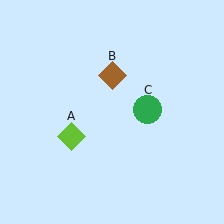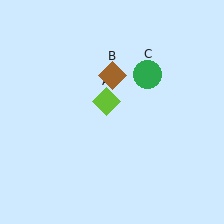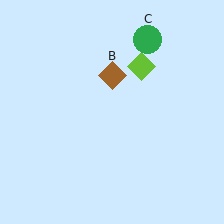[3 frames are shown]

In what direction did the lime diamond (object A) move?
The lime diamond (object A) moved up and to the right.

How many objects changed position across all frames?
2 objects changed position: lime diamond (object A), green circle (object C).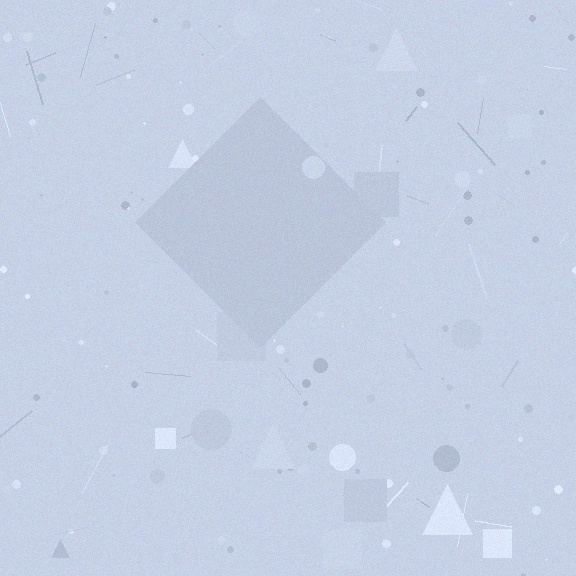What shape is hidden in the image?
A diamond is hidden in the image.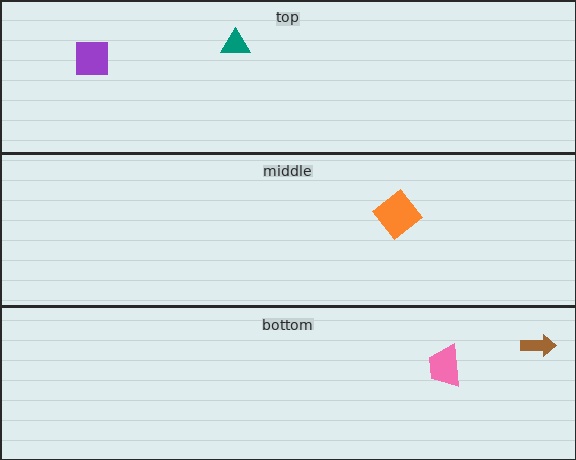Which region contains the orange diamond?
The middle region.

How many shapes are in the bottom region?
2.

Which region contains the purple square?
The top region.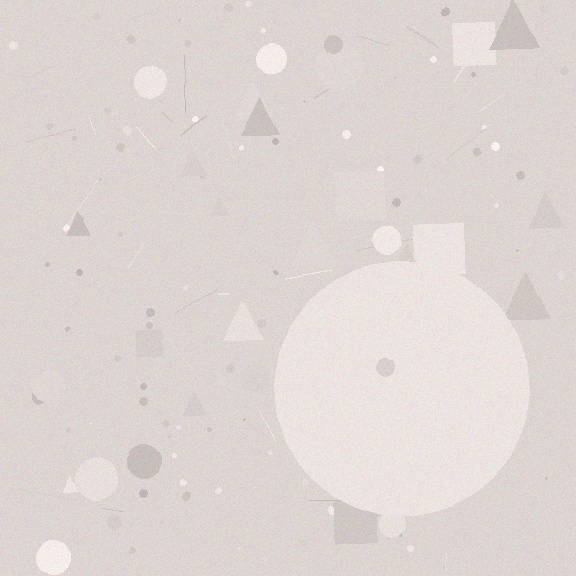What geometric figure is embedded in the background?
A circle is embedded in the background.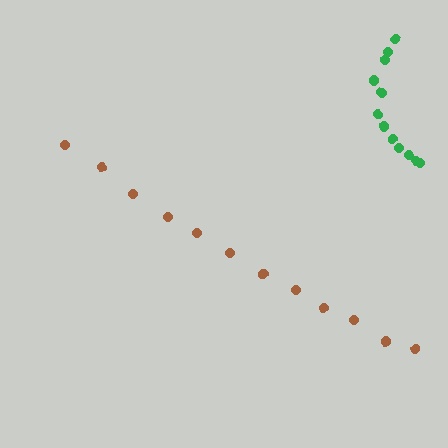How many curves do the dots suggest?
There are 2 distinct paths.